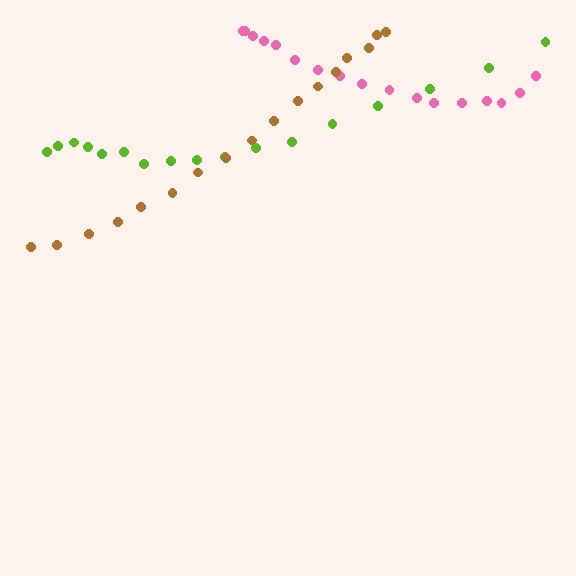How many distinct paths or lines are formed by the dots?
There are 3 distinct paths.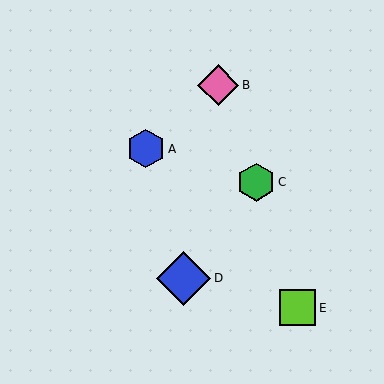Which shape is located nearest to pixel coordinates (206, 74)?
The pink diamond (labeled B) at (218, 85) is nearest to that location.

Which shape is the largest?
The blue diamond (labeled D) is the largest.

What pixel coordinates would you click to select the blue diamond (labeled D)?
Click at (184, 278) to select the blue diamond D.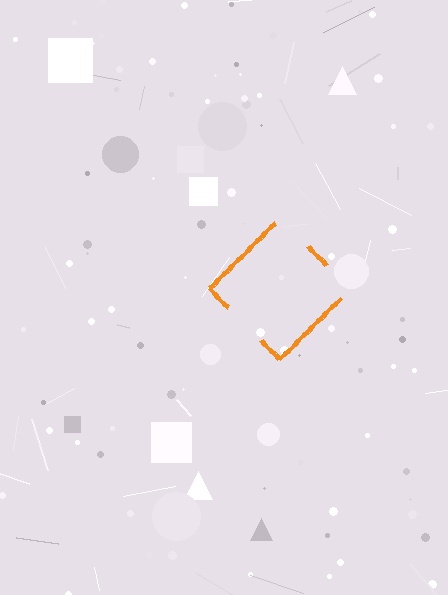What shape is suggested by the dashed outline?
The dashed outline suggests a diamond.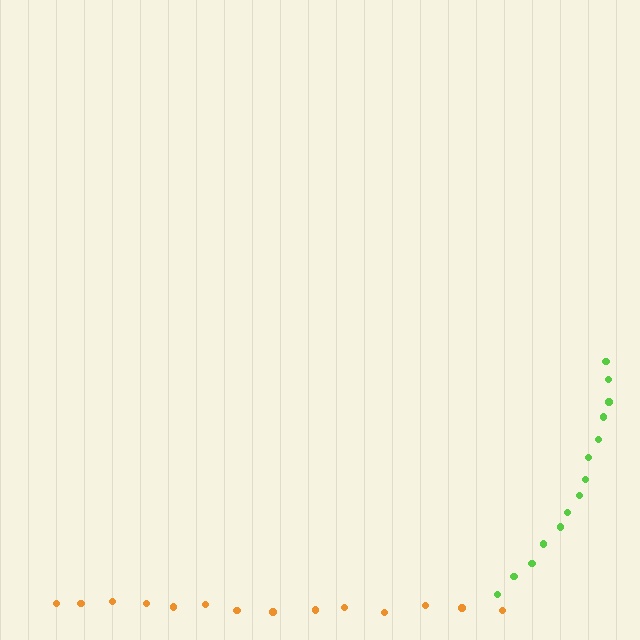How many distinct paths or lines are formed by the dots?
There are 2 distinct paths.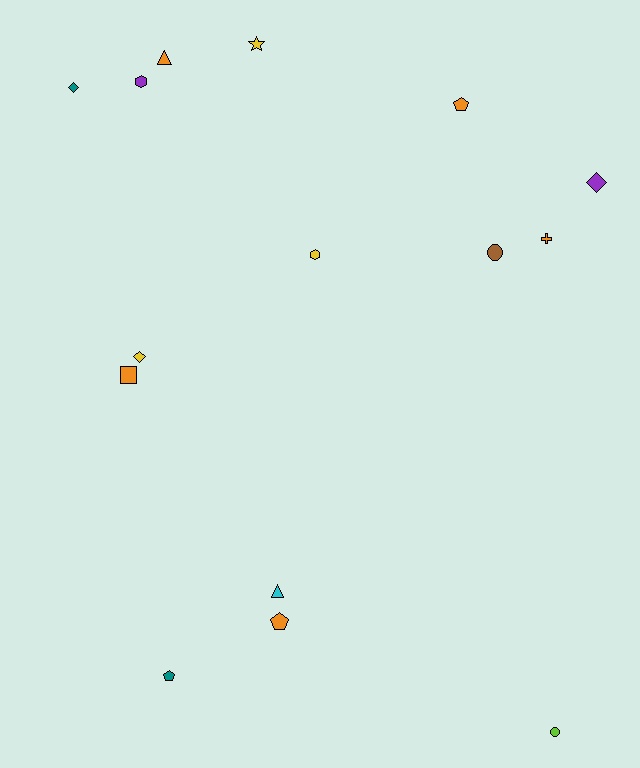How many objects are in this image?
There are 15 objects.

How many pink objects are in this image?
There are no pink objects.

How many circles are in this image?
There are 2 circles.